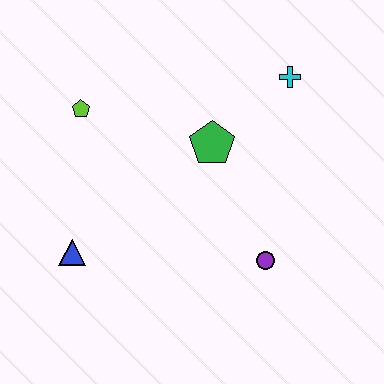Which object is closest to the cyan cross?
The green pentagon is closest to the cyan cross.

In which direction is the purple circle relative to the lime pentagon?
The purple circle is to the right of the lime pentagon.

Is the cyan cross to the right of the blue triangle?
Yes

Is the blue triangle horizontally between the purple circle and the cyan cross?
No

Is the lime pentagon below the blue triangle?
No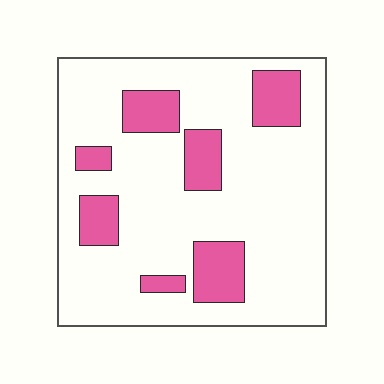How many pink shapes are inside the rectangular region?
7.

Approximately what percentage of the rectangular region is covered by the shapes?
Approximately 20%.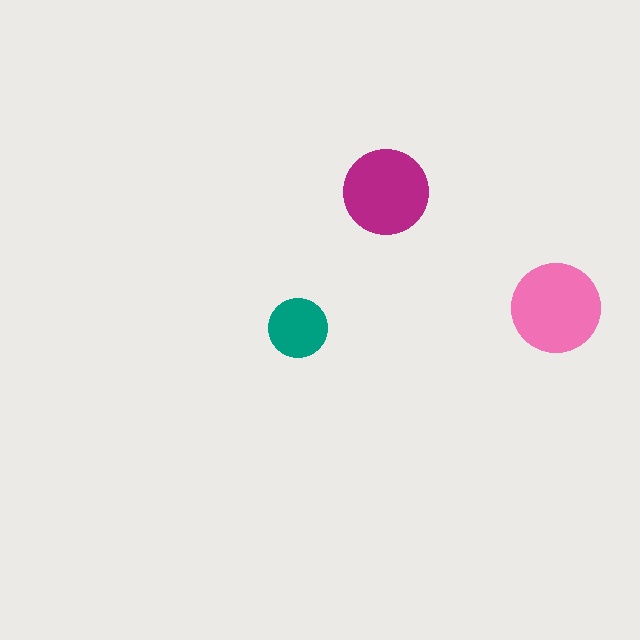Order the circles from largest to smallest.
the pink one, the magenta one, the teal one.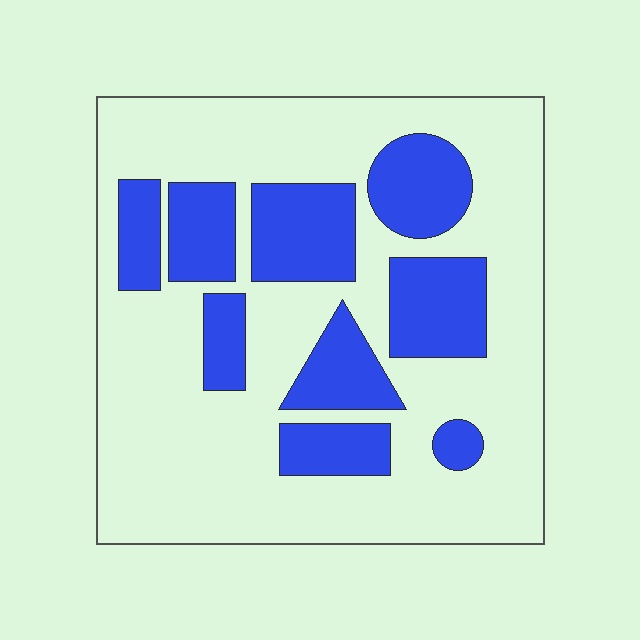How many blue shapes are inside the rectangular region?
9.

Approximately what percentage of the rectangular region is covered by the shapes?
Approximately 30%.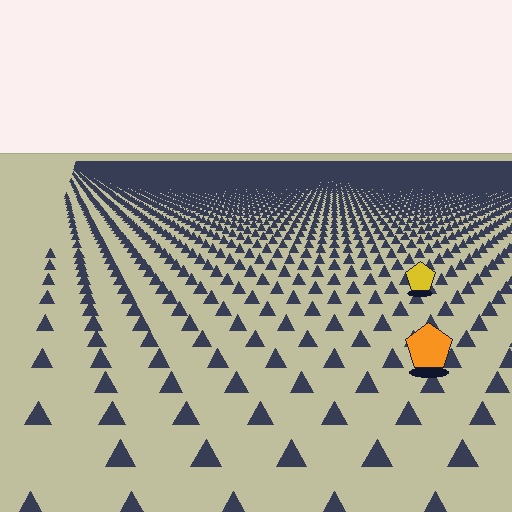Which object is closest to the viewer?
The orange pentagon is closest. The texture marks near it are larger and more spread out.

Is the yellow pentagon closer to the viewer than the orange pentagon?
No. The orange pentagon is closer — you can tell from the texture gradient: the ground texture is coarser near it.